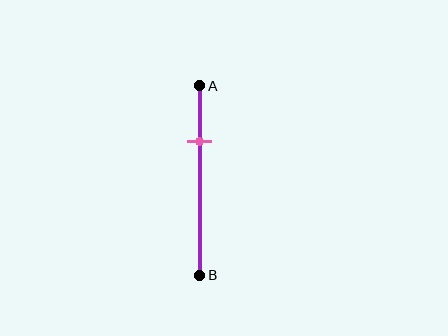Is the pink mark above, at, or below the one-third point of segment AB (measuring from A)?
The pink mark is above the one-third point of segment AB.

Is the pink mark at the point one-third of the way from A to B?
No, the mark is at about 30% from A, not at the 33% one-third point.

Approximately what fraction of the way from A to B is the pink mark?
The pink mark is approximately 30% of the way from A to B.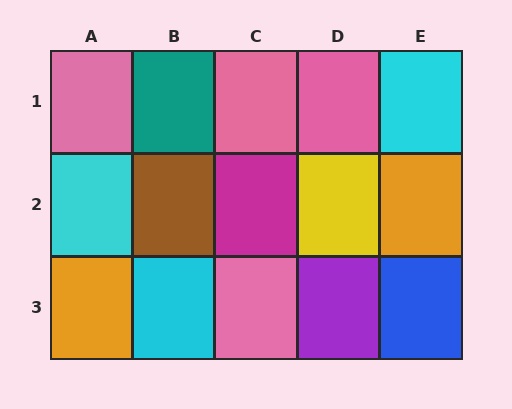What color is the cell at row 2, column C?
Magenta.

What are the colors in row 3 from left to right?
Orange, cyan, pink, purple, blue.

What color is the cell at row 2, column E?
Orange.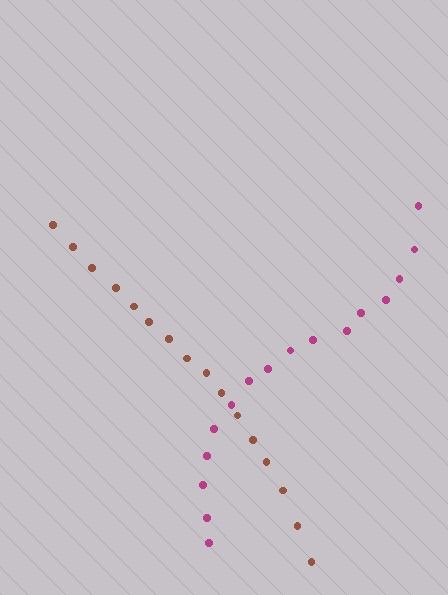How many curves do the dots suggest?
There are 2 distinct paths.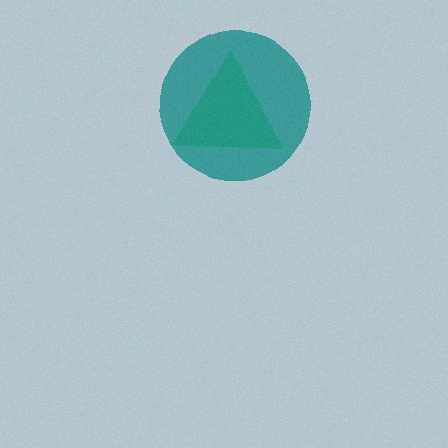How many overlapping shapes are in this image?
There are 2 overlapping shapes in the image.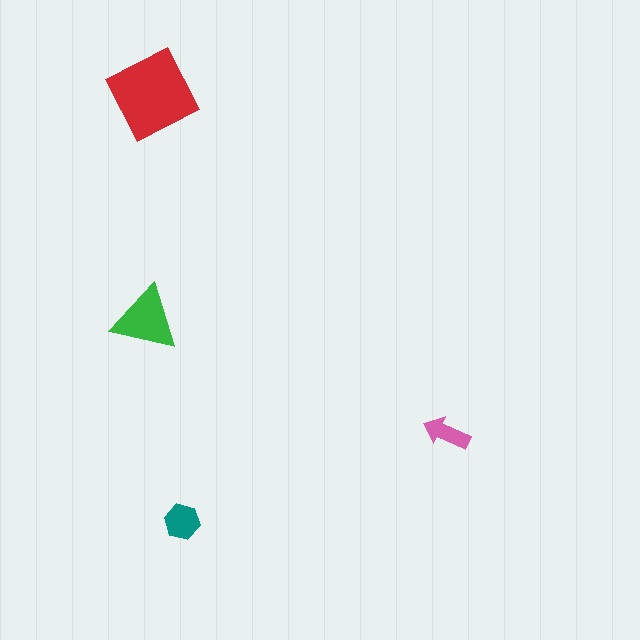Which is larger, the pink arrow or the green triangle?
The green triangle.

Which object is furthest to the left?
The green triangle is leftmost.